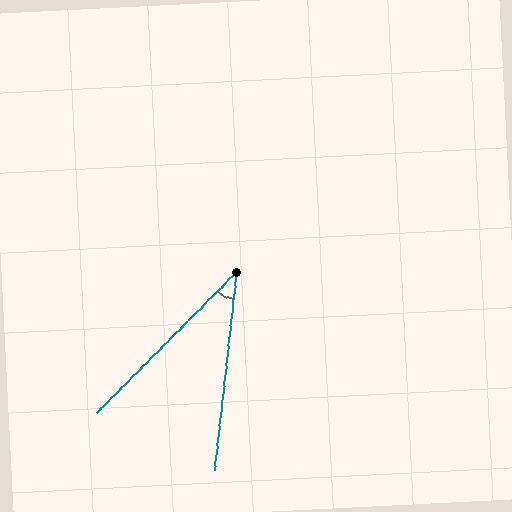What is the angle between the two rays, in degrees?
Approximately 38 degrees.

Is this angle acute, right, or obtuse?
It is acute.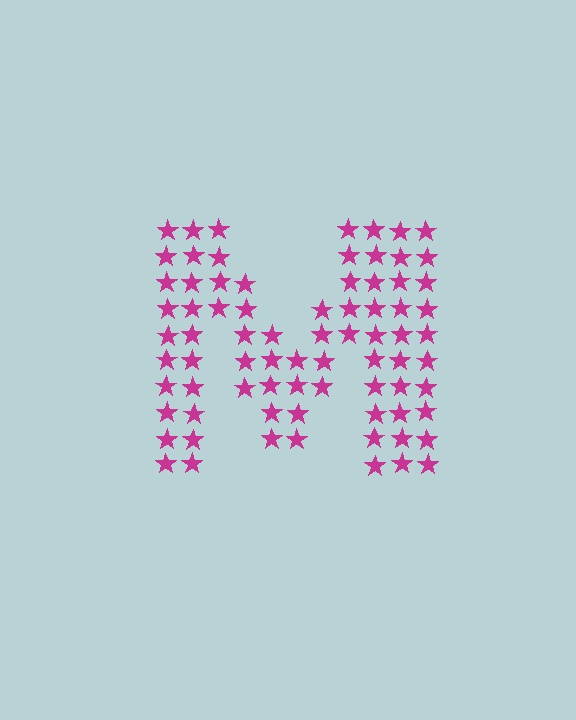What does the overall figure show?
The overall figure shows the letter M.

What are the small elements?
The small elements are stars.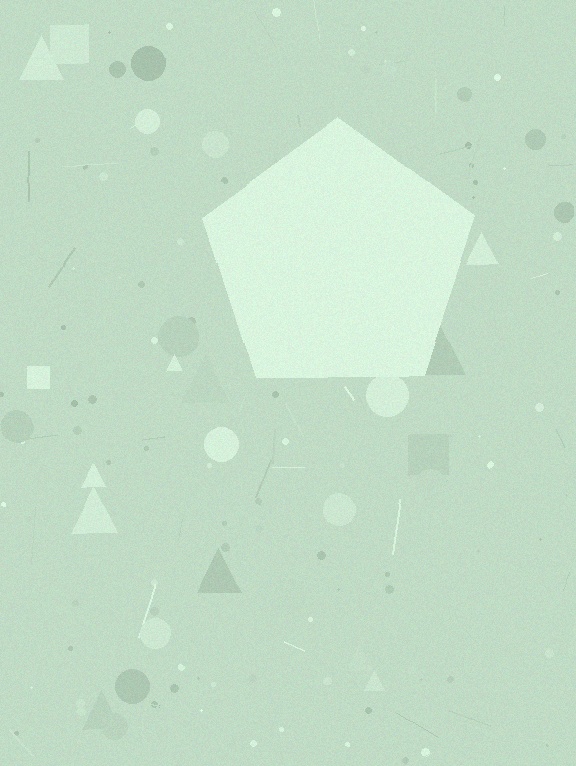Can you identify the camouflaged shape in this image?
The camouflaged shape is a pentagon.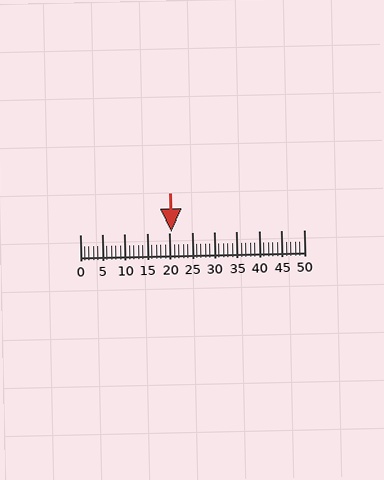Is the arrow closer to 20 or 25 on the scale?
The arrow is closer to 20.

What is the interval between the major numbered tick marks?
The major tick marks are spaced 5 units apart.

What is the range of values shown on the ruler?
The ruler shows values from 0 to 50.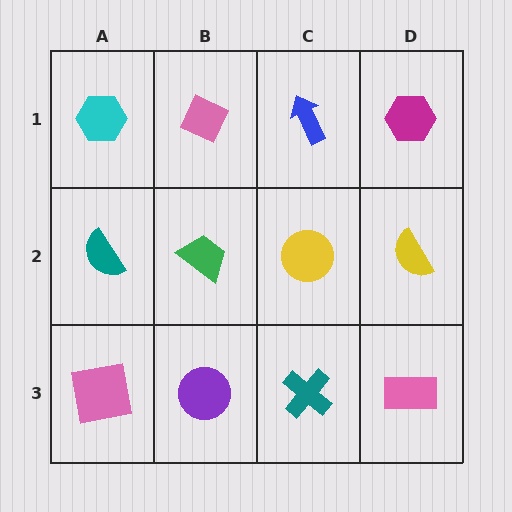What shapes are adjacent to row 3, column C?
A yellow circle (row 2, column C), a purple circle (row 3, column B), a pink rectangle (row 3, column D).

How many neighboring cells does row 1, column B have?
3.